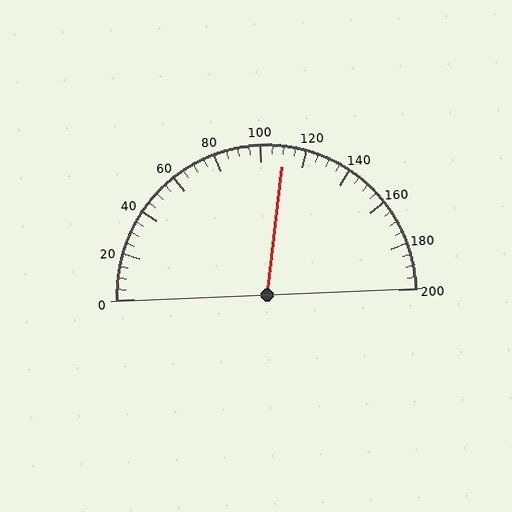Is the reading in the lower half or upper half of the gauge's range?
The reading is in the upper half of the range (0 to 200).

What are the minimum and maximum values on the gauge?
The gauge ranges from 0 to 200.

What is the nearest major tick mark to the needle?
The nearest major tick mark is 120.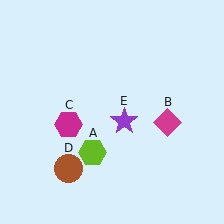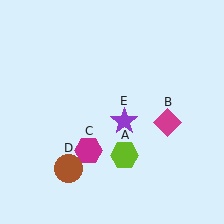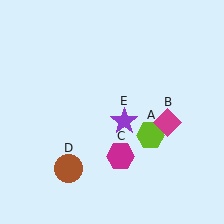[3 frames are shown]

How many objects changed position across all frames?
2 objects changed position: lime hexagon (object A), magenta hexagon (object C).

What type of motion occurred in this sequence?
The lime hexagon (object A), magenta hexagon (object C) rotated counterclockwise around the center of the scene.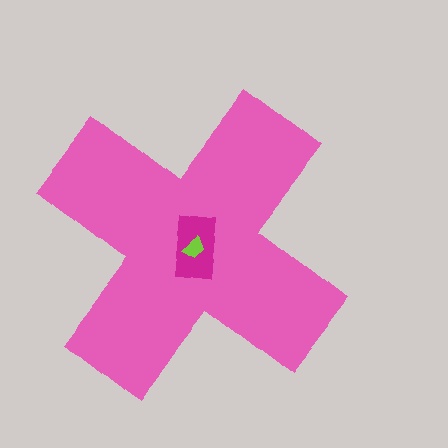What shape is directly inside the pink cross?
The magenta rectangle.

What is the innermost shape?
The lime trapezoid.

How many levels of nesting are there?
3.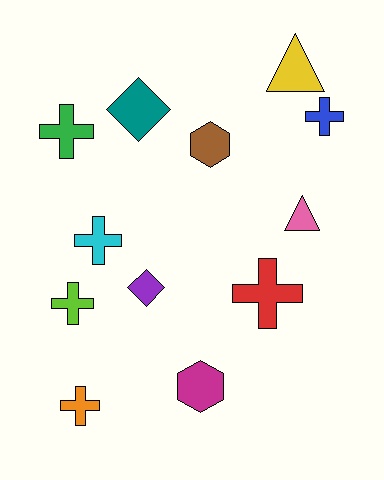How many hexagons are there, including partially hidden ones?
There are 2 hexagons.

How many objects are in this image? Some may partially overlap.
There are 12 objects.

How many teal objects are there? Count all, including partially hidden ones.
There is 1 teal object.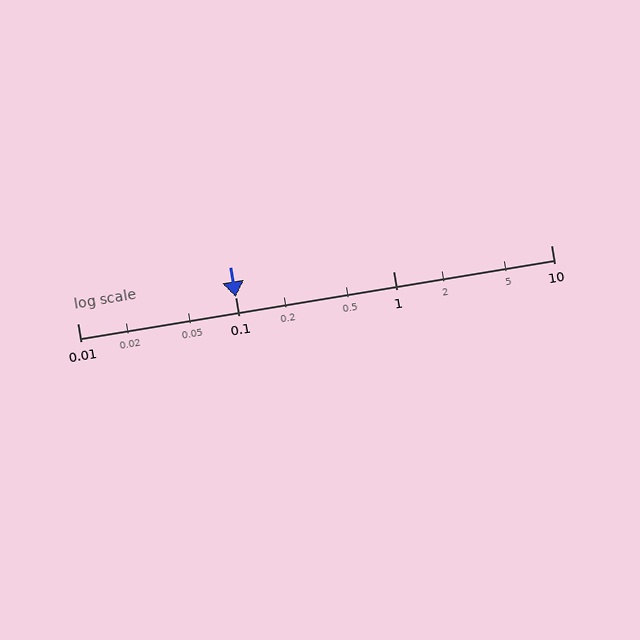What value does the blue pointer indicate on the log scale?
The pointer indicates approximately 0.1.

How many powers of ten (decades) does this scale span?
The scale spans 3 decades, from 0.01 to 10.